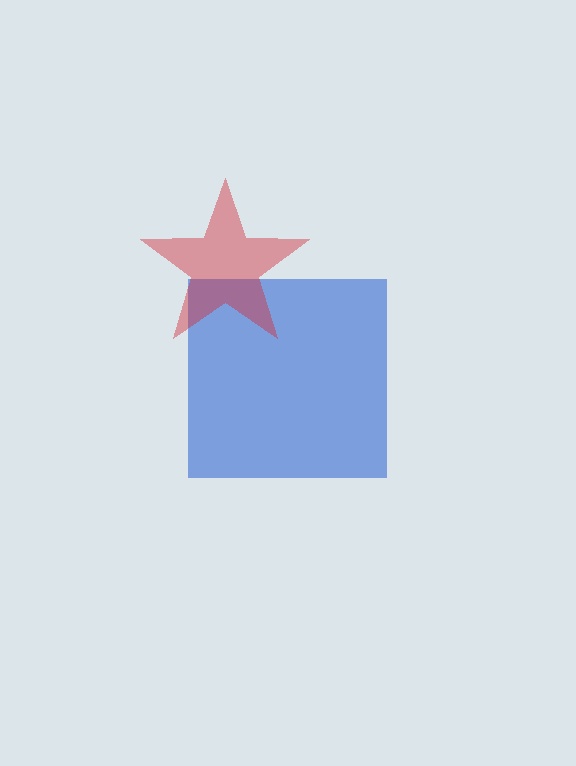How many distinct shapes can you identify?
There are 2 distinct shapes: a blue square, a red star.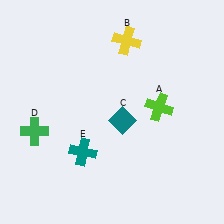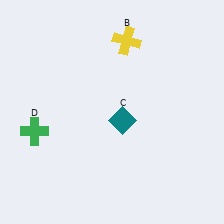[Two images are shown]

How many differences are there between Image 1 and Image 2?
There are 2 differences between the two images.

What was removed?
The teal cross (E), the lime cross (A) were removed in Image 2.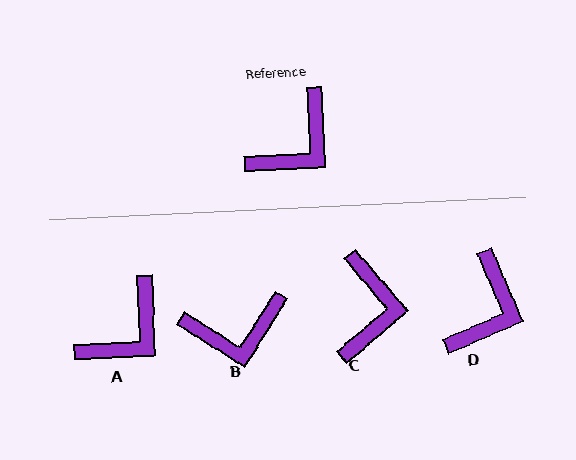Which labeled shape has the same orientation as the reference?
A.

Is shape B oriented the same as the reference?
No, it is off by about 34 degrees.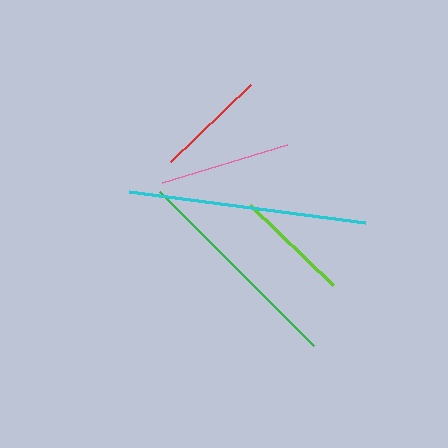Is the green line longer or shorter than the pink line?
The green line is longer than the pink line.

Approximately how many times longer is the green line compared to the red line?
The green line is approximately 2.0 times the length of the red line.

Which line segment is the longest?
The cyan line is the longest at approximately 239 pixels.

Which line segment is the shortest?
The red line is the shortest at approximately 111 pixels.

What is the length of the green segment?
The green segment is approximately 218 pixels long.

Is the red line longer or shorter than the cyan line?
The cyan line is longer than the red line.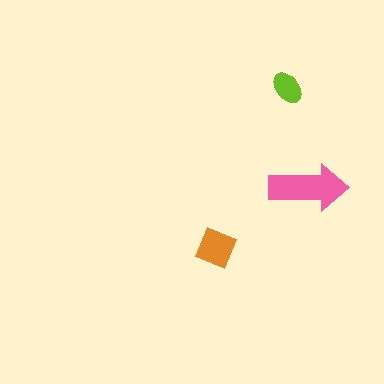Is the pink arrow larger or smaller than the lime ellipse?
Larger.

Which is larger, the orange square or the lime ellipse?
The orange square.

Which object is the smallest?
The lime ellipse.